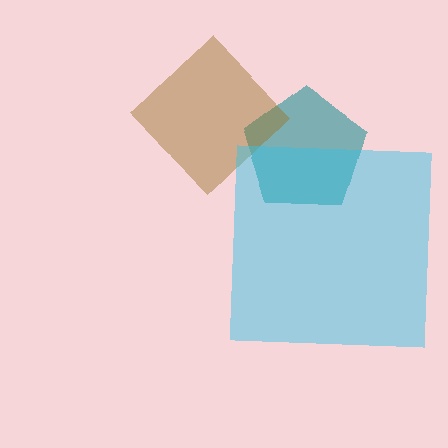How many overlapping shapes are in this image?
There are 3 overlapping shapes in the image.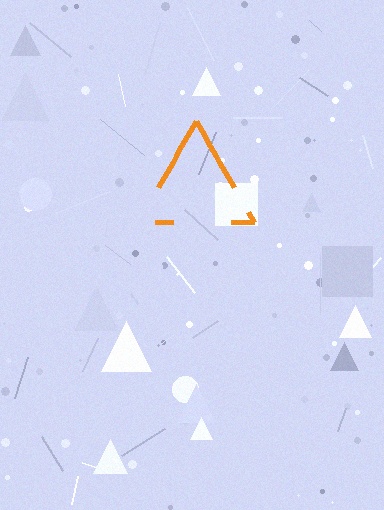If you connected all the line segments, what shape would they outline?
They would outline a triangle.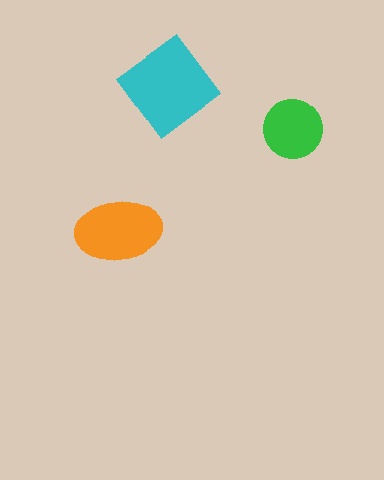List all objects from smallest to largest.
The green circle, the orange ellipse, the cyan diamond.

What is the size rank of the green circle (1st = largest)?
3rd.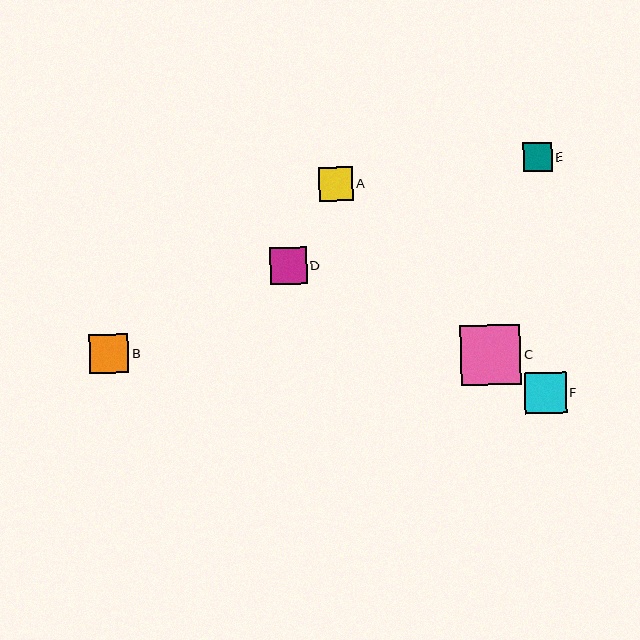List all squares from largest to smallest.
From largest to smallest: C, F, B, D, A, E.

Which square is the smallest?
Square E is the smallest with a size of approximately 29 pixels.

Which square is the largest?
Square C is the largest with a size of approximately 60 pixels.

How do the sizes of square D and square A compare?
Square D and square A are approximately the same size.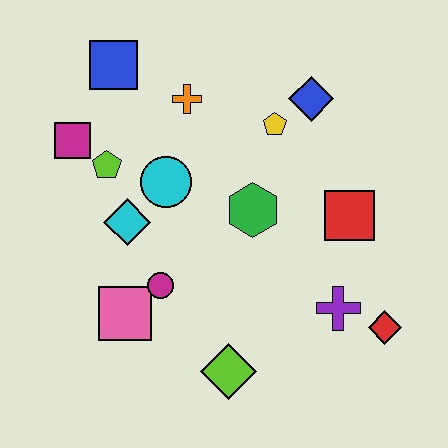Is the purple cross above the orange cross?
No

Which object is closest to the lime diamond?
The magenta circle is closest to the lime diamond.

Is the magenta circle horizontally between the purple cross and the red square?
No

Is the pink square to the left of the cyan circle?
Yes